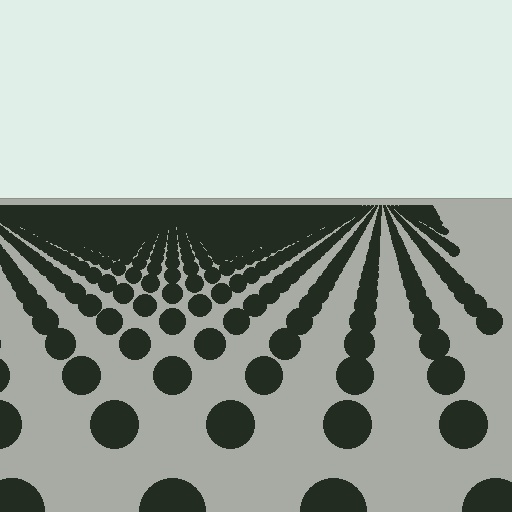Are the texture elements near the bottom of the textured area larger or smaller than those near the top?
Larger. Near the bottom, elements are closer to the viewer and appear at a bigger on-screen size.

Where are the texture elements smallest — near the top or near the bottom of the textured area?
Near the top.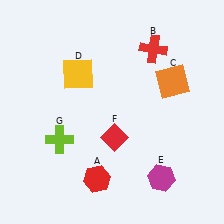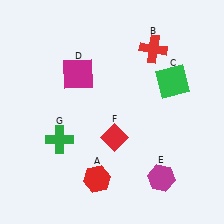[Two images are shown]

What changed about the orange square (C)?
In Image 1, C is orange. In Image 2, it changed to green.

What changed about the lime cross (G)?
In Image 1, G is lime. In Image 2, it changed to green.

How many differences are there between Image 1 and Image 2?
There are 3 differences between the two images.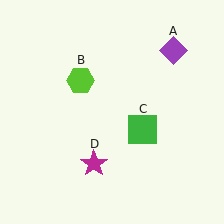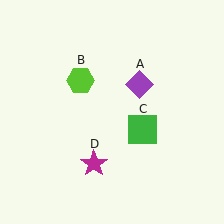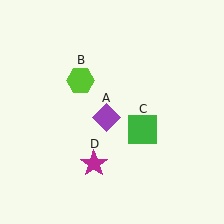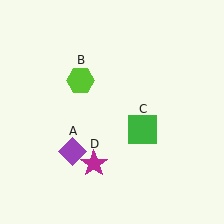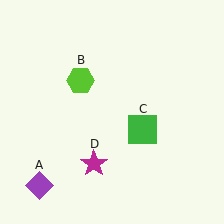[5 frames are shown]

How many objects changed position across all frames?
1 object changed position: purple diamond (object A).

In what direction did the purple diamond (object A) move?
The purple diamond (object A) moved down and to the left.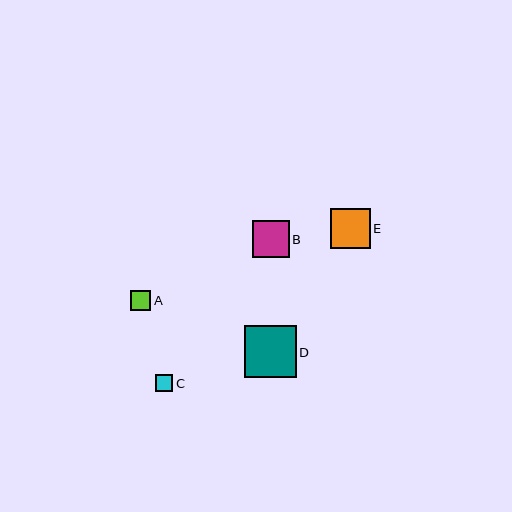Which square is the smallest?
Square C is the smallest with a size of approximately 18 pixels.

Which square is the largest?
Square D is the largest with a size of approximately 52 pixels.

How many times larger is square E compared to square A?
Square E is approximately 1.9 times the size of square A.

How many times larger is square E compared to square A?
Square E is approximately 1.9 times the size of square A.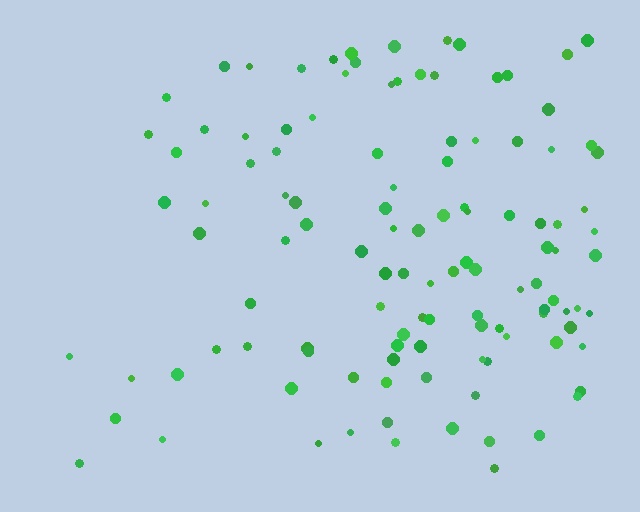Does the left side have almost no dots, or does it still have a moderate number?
Still a moderate number, just noticeably fewer than the right.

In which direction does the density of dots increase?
From left to right, with the right side densest.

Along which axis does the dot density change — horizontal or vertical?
Horizontal.